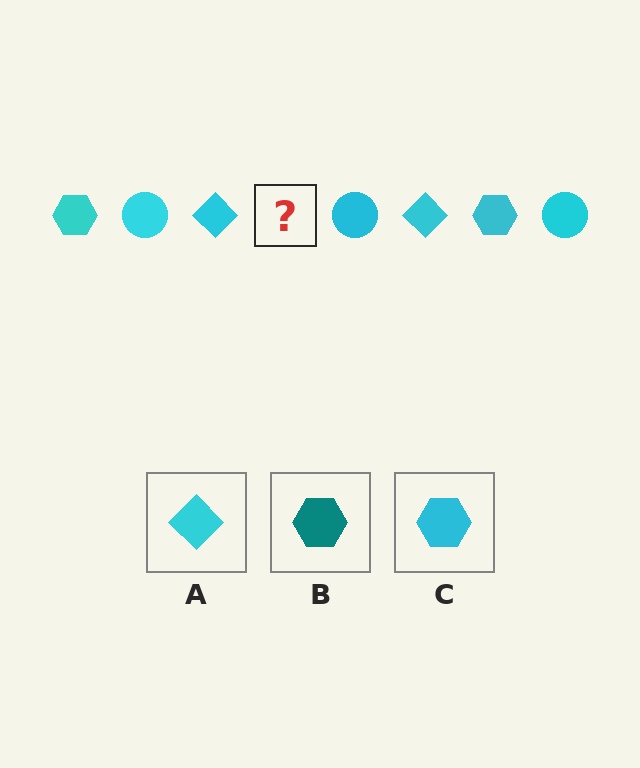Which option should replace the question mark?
Option C.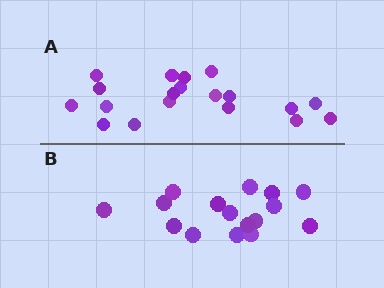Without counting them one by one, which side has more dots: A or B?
Region A (the top region) has more dots.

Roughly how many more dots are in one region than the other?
Region A has just a few more — roughly 2 or 3 more dots than region B.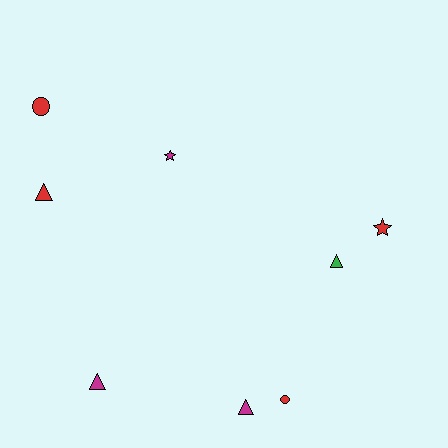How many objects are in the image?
There are 8 objects.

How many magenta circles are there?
There are no magenta circles.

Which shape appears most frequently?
Triangle, with 4 objects.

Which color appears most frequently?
Red, with 4 objects.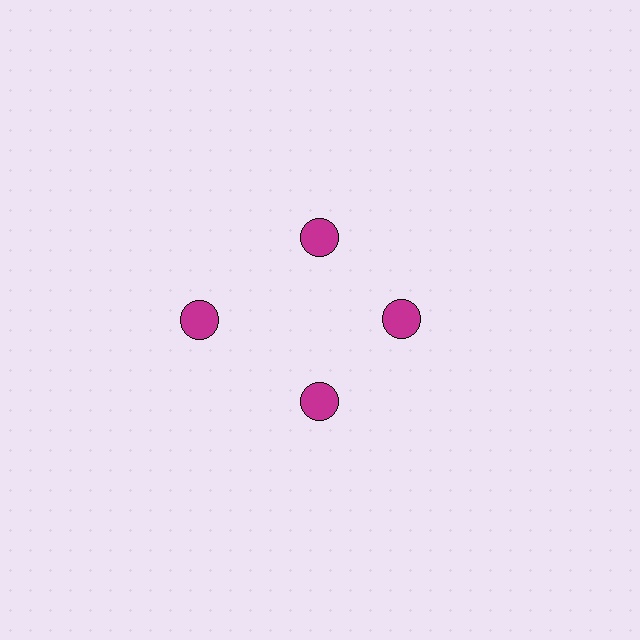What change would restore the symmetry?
The symmetry would be restored by moving it inward, back onto the ring so that all 4 circles sit at equal angles and equal distance from the center.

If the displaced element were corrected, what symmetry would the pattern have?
It would have 4-fold rotational symmetry — the pattern would map onto itself every 90 degrees.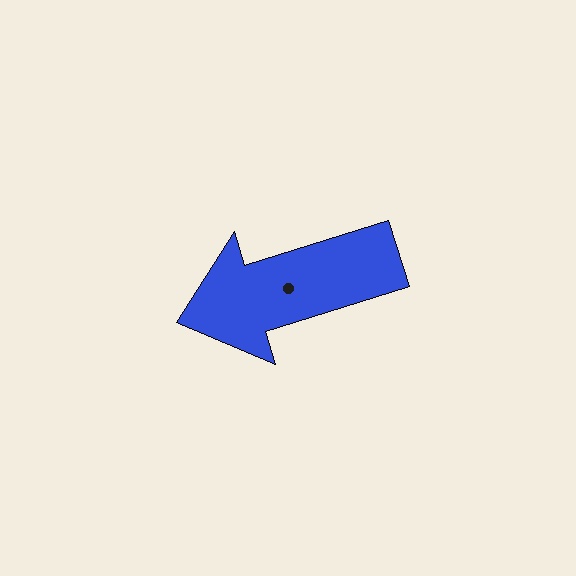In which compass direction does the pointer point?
West.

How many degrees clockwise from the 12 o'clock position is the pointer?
Approximately 253 degrees.